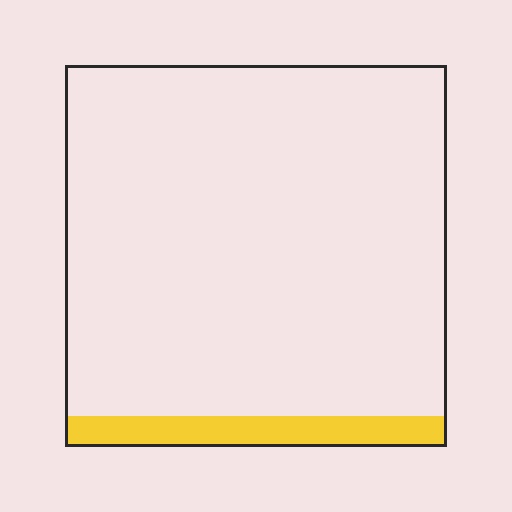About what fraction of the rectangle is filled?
About one tenth (1/10).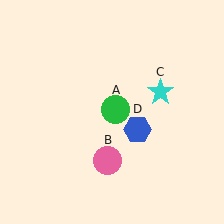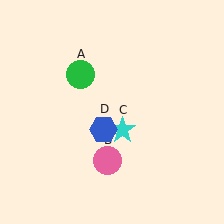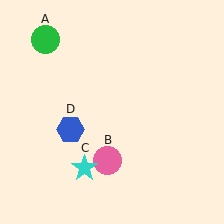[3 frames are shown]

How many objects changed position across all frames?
3 objects changed position: green circle (object A), cyan star (object C), blue hexagon (object D).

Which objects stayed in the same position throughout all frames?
Pink circle (object B) remained stationary.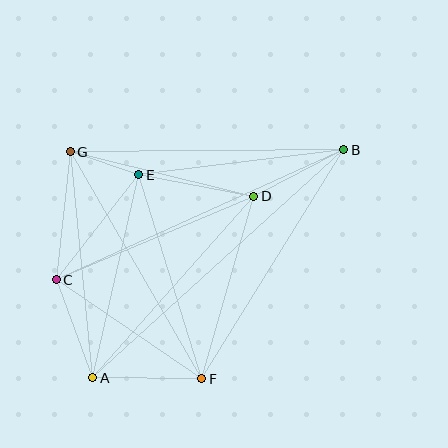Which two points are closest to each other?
Points E and G are closest to each other.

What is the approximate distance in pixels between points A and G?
The distance between A and G is approximately 227 pixels.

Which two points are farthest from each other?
Points A and B are farthest from each other.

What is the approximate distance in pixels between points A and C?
The distance between A and C is approximately 105 pixels.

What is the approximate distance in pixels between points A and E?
The distance between A and E is approximately 208 pixels.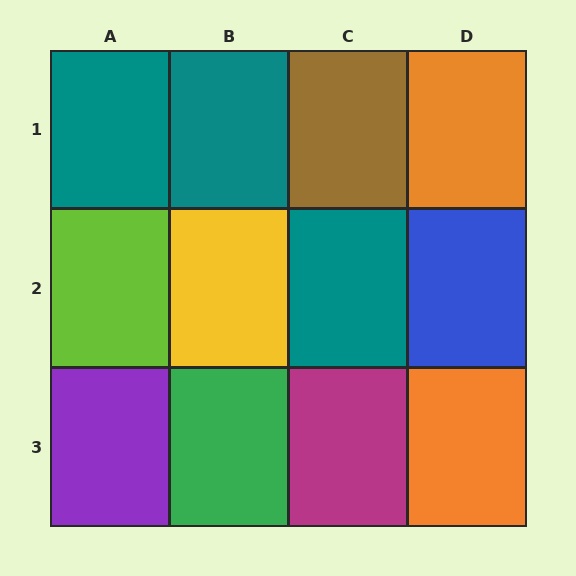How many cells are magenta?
1 cell is magenta.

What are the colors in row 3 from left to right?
Purple, green, magenta, orange.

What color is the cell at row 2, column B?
Yellow.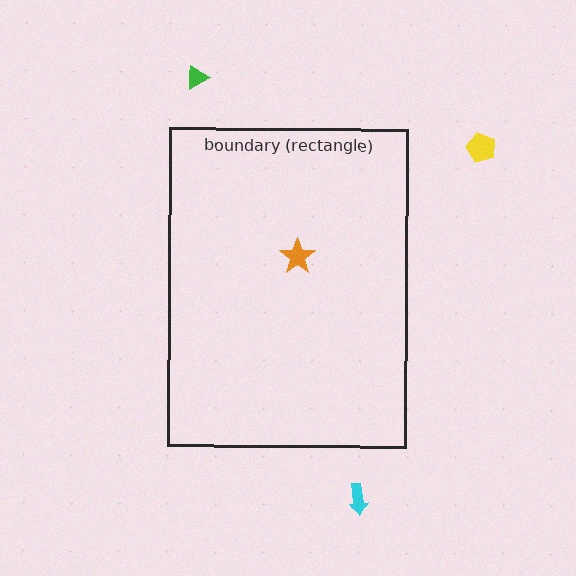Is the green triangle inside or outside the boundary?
Outside.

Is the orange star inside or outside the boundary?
Inside.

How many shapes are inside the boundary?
1 inside, 3 outside.